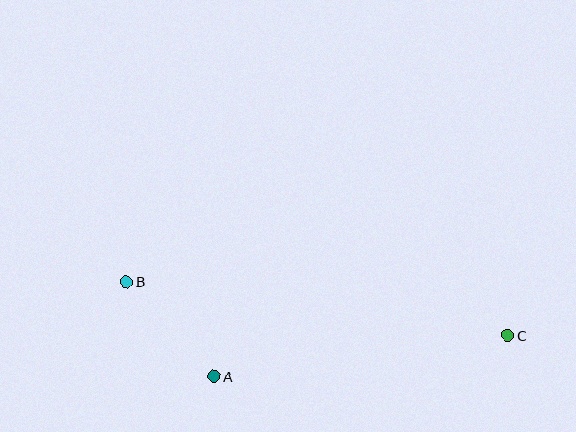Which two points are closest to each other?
Points A and B are closest to each other.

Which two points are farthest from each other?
Points B and C are farthest from each other.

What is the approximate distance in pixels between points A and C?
The distance between A and C is approximately 296 pixels.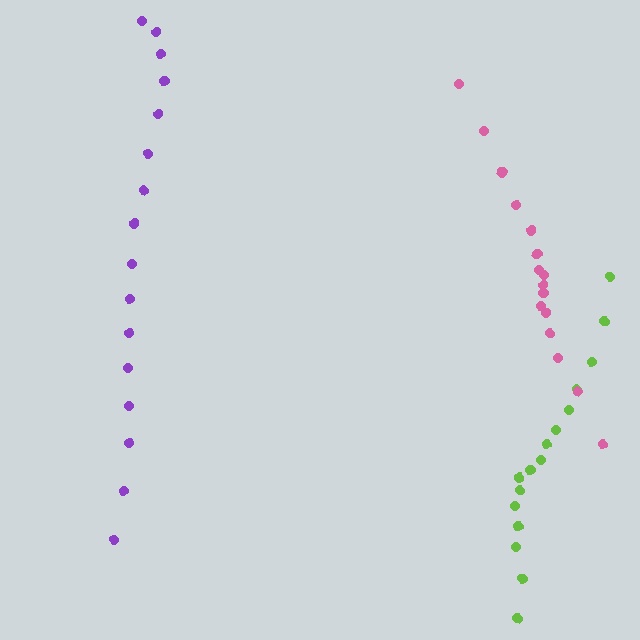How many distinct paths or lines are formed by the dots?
There are 3 distinct paths.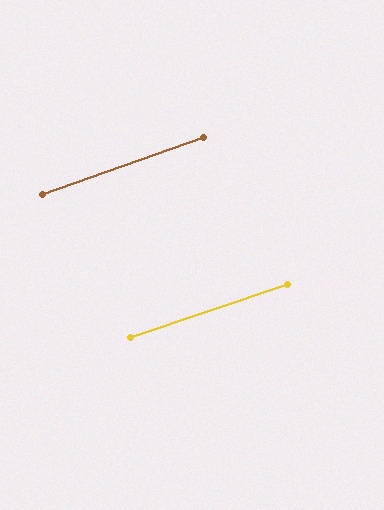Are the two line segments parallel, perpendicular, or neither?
Parallel — their directions differ by only 0.9°.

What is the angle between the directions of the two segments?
Approximately 1 degree.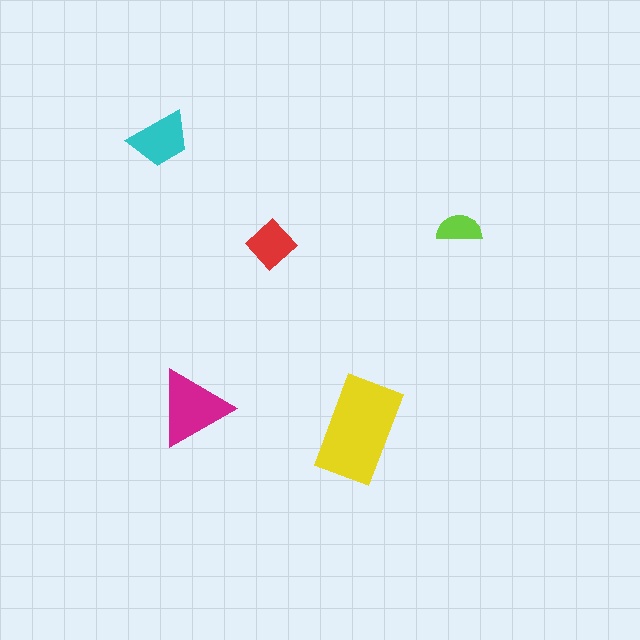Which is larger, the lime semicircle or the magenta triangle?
The magenta triangle.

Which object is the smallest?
The lime semicircle.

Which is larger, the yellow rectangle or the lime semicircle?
The yellow rectangle.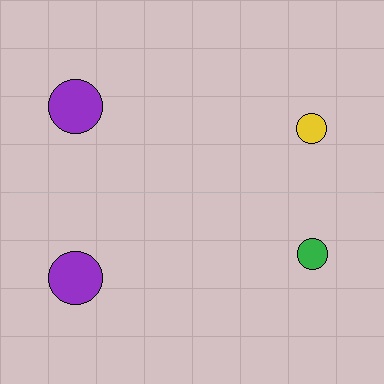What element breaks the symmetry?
The green circle on the bottom side breaks the symmetry — its mirror counterpart is yellow.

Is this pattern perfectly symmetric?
No, the pattern is not perfectly symmetric. The green circle on the bottom side breaks the symmetry — its mirror counterpart is yellow.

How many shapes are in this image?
There are 4 shapes in this image.